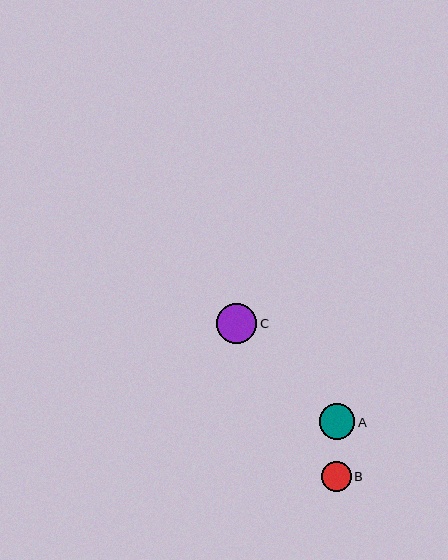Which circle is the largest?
Circle C is the largest with a size of approximately 40 pixels.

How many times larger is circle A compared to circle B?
Circle A is approximately 1.2 times the size of circle B.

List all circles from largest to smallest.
From largest to smallest: C, A, B.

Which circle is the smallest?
Circle B is the smallest with a size of approximately 30 pixels.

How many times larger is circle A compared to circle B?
Circle A is approximately 1.2 times the size of circle B.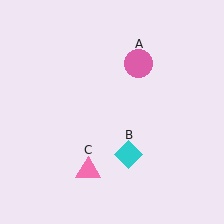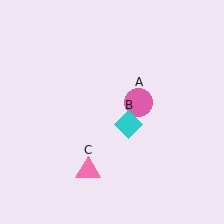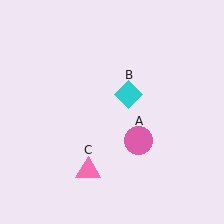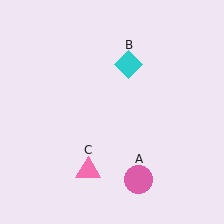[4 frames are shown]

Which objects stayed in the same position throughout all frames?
Pink triangle (object C) remained stationary.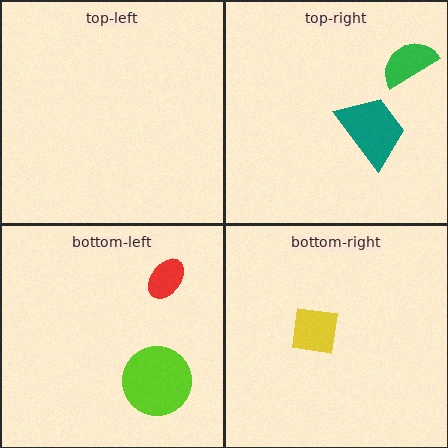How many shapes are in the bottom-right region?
1.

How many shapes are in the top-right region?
2.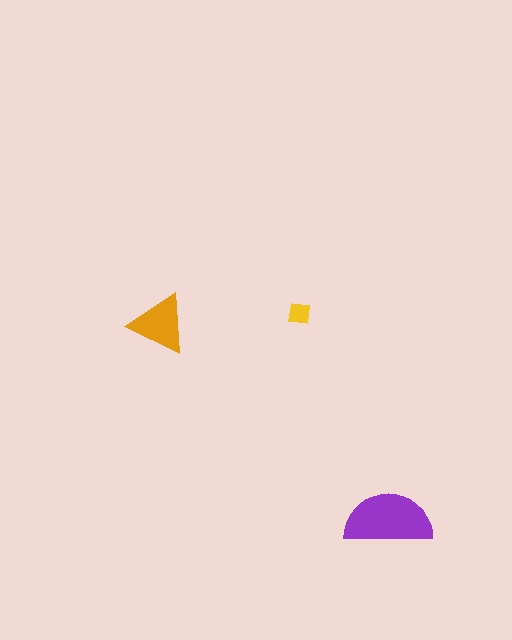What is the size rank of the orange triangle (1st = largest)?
2nd.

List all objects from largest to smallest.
The purple semicircle, the orange triangle, the yellow square.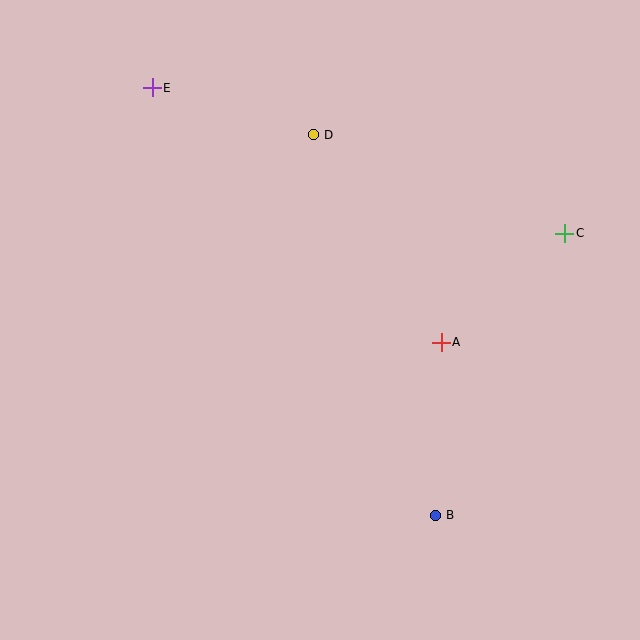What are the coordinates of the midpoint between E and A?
The midpoint between E and A is at (297, 215).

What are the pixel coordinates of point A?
Point A is at (441, 342).